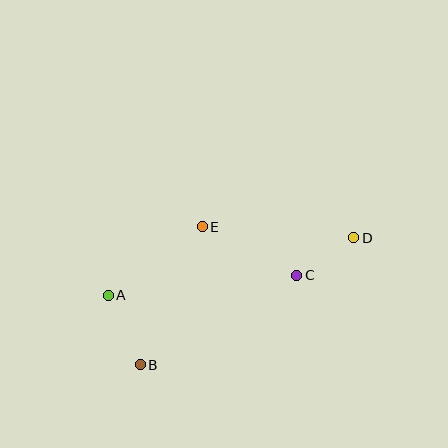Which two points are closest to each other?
Points C and D are closest to each other.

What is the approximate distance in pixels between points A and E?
The distance between A and E is approximately 116 pixels.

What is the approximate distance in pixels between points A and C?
The distance between A and C is approximately 190 pixels.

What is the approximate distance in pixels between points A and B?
The distance between A and B is approximately 77 pixels.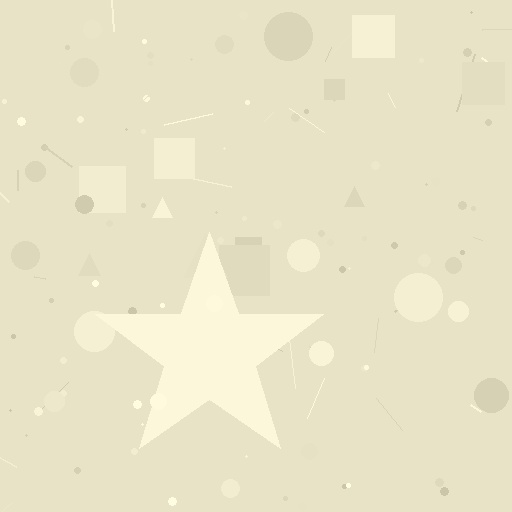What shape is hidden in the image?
A star is hidden in the image.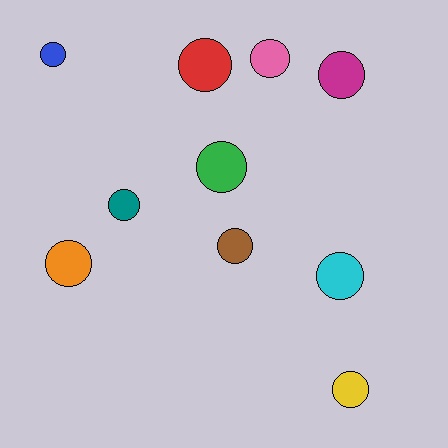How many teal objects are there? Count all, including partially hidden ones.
There is 1 teal object.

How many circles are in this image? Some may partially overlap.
There are 10 circles.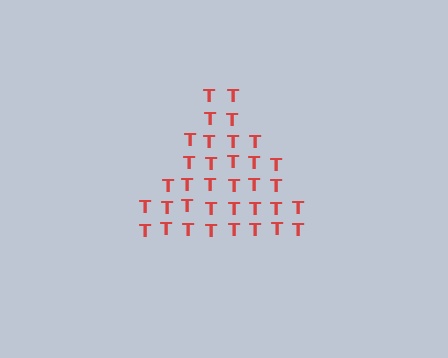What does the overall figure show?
The overall figure shows a triangle.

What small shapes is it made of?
It is made of small letter T's.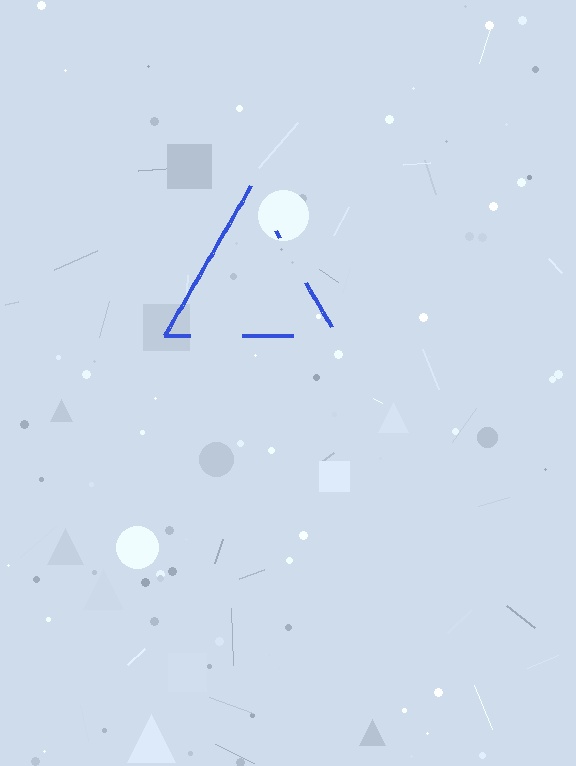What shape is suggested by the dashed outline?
The dashed outline suggests a triangle.